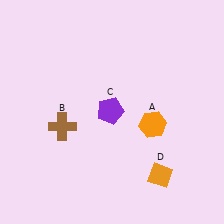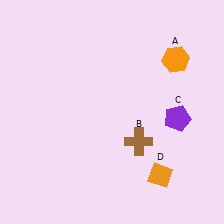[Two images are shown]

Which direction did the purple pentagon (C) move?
The purple pentagon (C) moved right.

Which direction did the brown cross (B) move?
The brown cross (B) moved right.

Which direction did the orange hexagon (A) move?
The orange hexagon (A) moved up.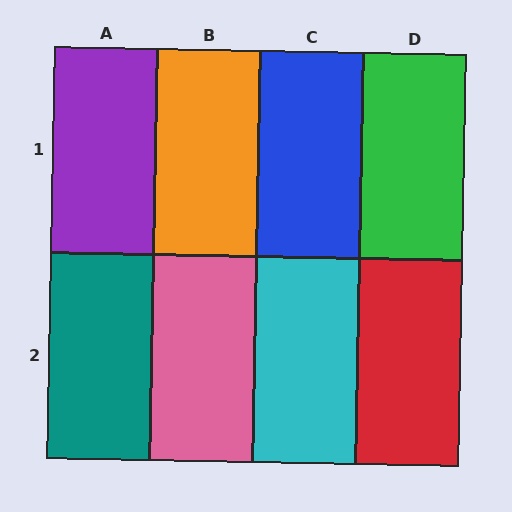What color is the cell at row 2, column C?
Cyan.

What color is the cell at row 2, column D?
Red.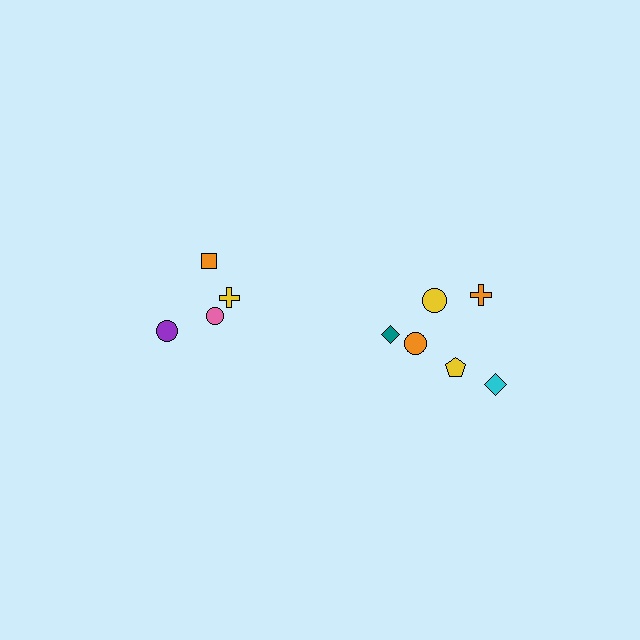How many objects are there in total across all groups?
There are 10 objects.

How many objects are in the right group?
There are 6 objects.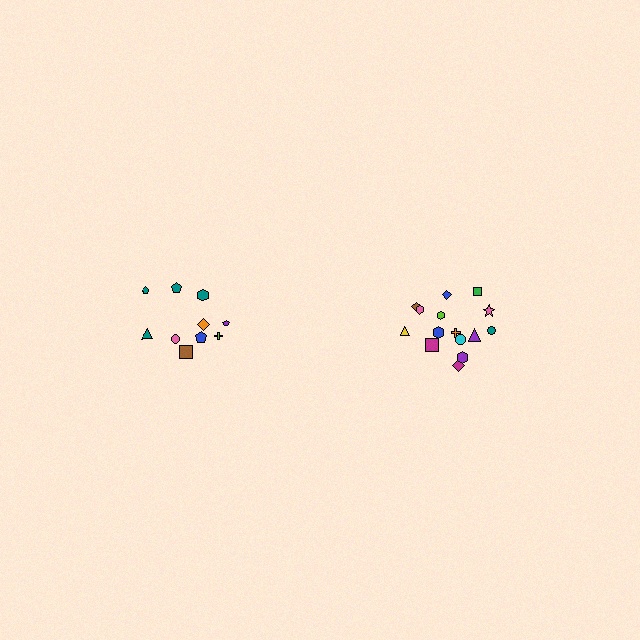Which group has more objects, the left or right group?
The right group.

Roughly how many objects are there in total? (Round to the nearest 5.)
Roughly 25 objects in total.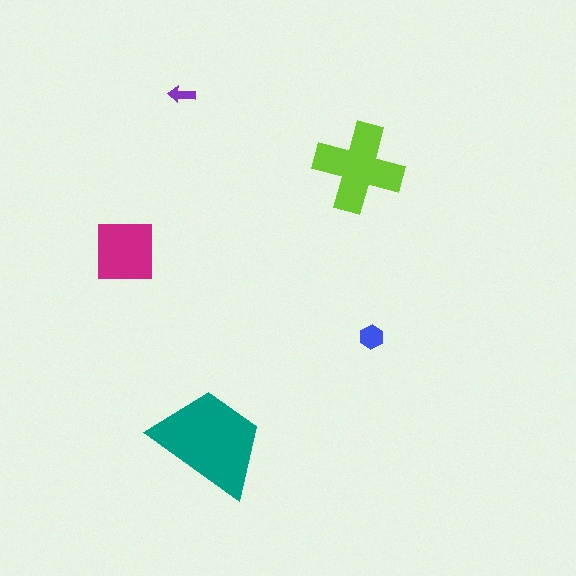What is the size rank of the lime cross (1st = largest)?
2nd.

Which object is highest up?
The purple arrow is topmost.